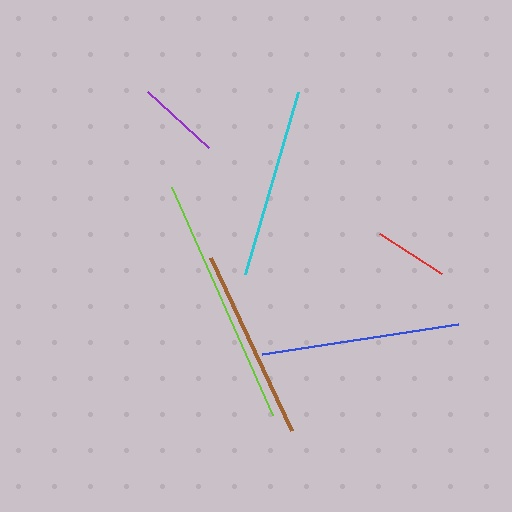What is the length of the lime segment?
The lime segment is approximately 249 pixels long.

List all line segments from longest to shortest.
From longest to shortest: lime, blue, brown, cyan, purple, red.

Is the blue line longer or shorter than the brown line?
The blue line is longer than the brown line.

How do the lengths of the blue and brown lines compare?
The blue and brown lines are approximately the same length.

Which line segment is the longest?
The lime line is the longest at approximately 249 pixels.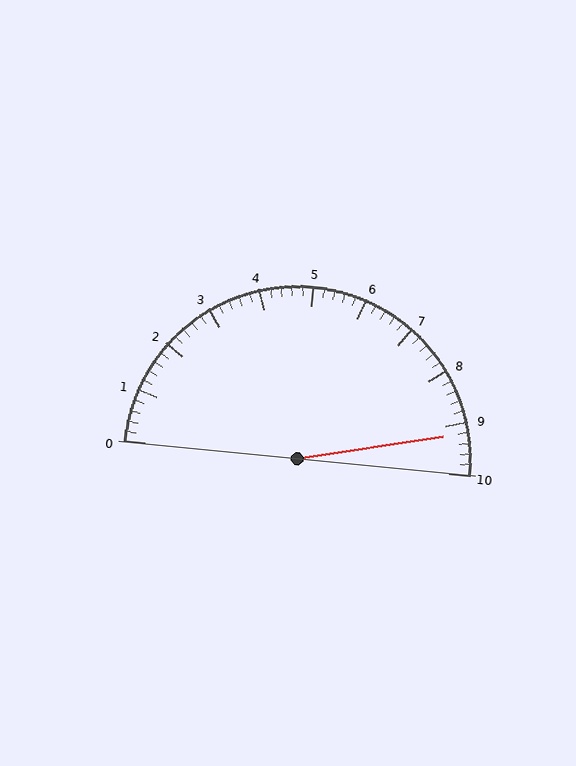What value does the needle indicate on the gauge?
The needle indicates approximately 9.2.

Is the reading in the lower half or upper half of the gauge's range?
The reading is in the upper half of the range (0 to 10).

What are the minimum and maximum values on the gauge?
The gauge ranges from 0 to 10.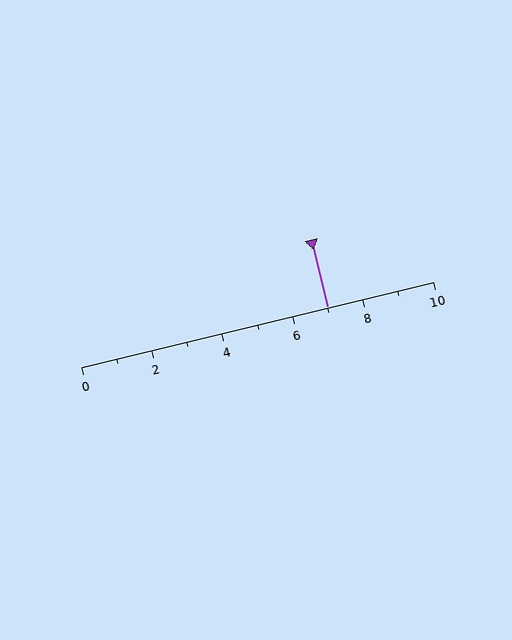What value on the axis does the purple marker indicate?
The marker indicates approximately 7.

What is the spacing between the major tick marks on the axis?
The major ticks are spaced 2 apart.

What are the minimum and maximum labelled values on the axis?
The axis runs from 0 to 10.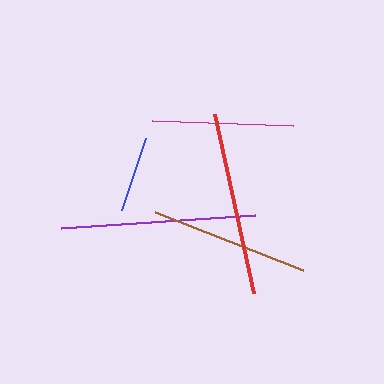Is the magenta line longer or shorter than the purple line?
The purple line is longer than the magenta line.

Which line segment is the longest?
The purple line is the longest at approximately 195 pixels.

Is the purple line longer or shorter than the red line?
The purple line is longer than the red line.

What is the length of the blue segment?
The blue segment is approximately 76 pixels long.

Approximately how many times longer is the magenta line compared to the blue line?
The magenta line is approximately 1.9 times the length of the blue line.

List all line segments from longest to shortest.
From longest to shortest: purple, red, brown, magenta, blue.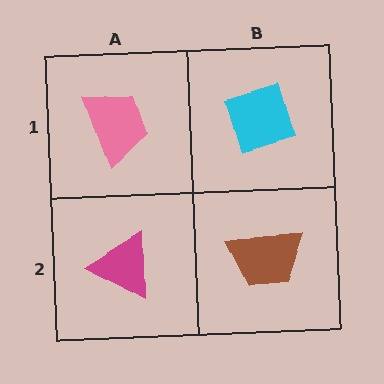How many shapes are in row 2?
2 shapes.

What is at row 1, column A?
A pink trapezoid.